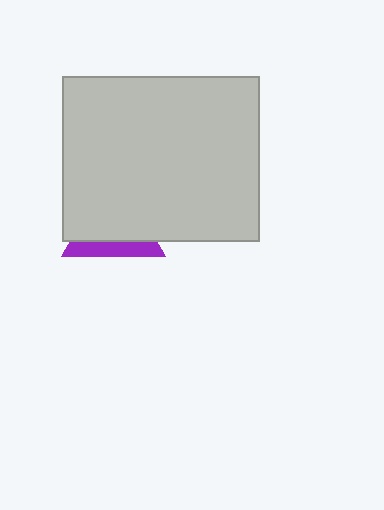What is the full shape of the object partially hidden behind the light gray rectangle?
The partially hidden object is a purple triangle.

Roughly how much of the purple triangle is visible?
A small part of it is visible (roughly 32%).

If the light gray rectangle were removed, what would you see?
You would see the complete purple triangle.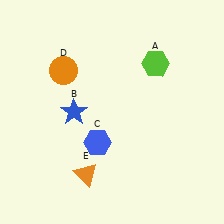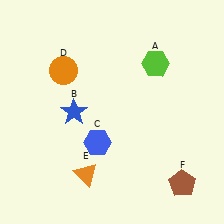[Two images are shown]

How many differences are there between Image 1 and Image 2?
There is 1 difference between the two images.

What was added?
A brown pentagon (F) was added in Image 2.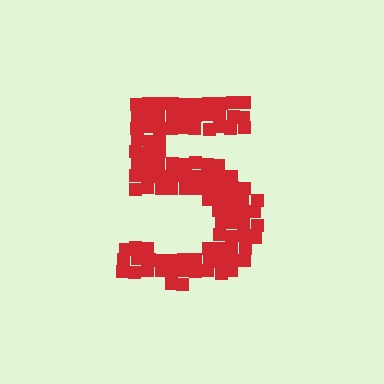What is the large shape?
The large shape is the digit 5.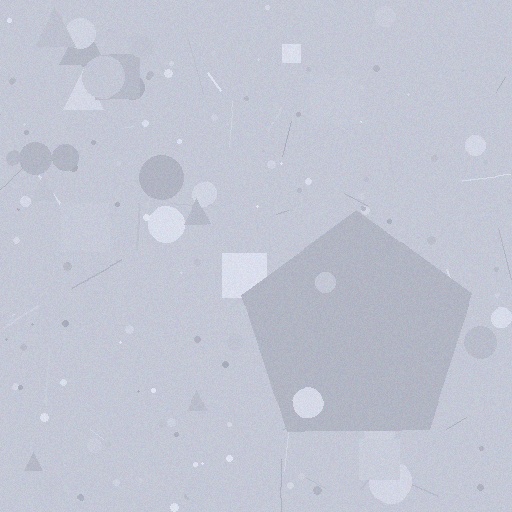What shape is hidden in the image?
A pentagon is hidden in the image.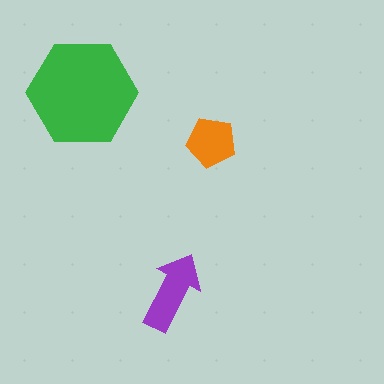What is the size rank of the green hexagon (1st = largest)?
1st.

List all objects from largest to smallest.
The green hexagon, the purple arrow, the orange pentagon.